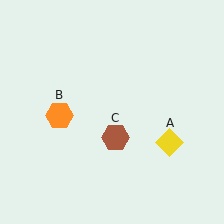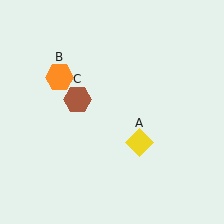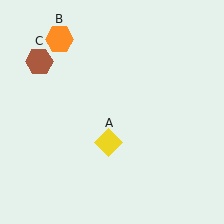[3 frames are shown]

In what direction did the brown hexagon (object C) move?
The brown hexagon (object C) moved up and to the left.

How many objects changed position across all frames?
3 objects changed position: yellow diamond (object A), orange hexagon (object B), brown hexagon (object C).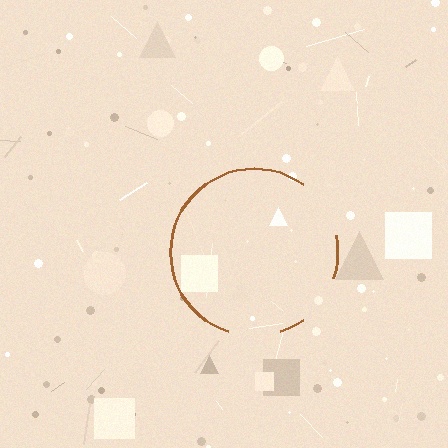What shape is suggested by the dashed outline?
The dashed outline suggests a circle.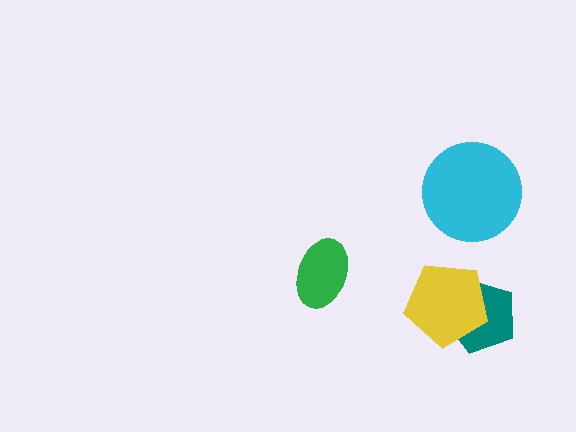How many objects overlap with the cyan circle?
0 objects overlap with the cyan circle.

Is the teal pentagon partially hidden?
Yes, it is partially covered by another shape.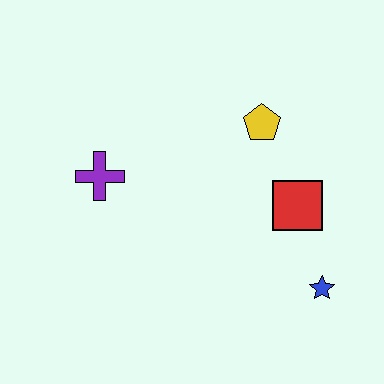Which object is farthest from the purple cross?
The blue star is farthest from the purple cross.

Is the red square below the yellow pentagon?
Yes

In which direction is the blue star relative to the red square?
The blue star is below the red square.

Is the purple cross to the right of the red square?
No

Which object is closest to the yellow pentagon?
The red square is closest to the yellow pentagon.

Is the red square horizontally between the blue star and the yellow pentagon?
Yes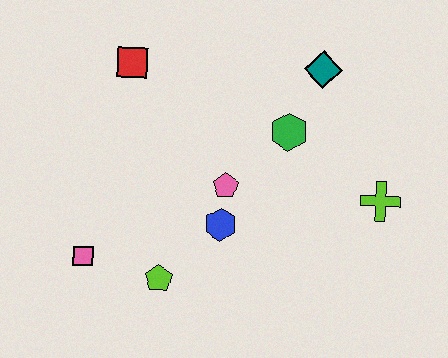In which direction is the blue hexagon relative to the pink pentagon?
The blue hexagon is below the pink pentagon.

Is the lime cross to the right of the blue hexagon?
Yes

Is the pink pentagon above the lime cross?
Yes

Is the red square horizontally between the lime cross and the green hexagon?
No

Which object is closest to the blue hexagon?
The pink pentagon is closest to the blue hexagon.